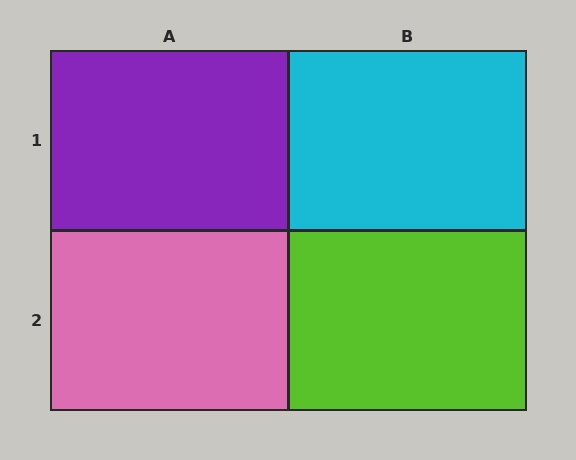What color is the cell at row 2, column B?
Lime.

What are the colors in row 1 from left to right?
Purple, cyan.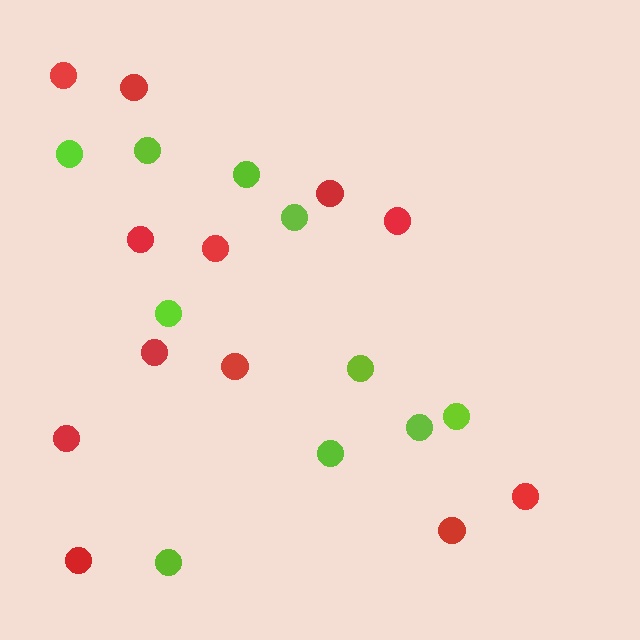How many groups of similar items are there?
There are 2 groups: one group of red circles (12) and one group of lime circles (10).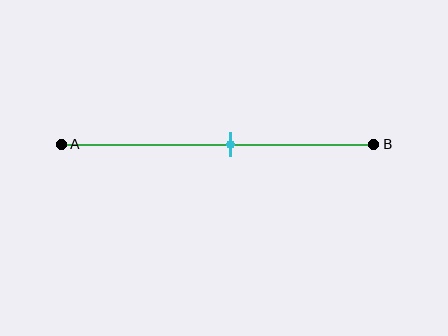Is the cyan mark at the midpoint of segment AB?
No, the mark is at about 55% from A, not at the 50% midpoint.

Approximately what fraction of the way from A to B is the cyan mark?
The cyan mark is approximately 55% of the way from A to B.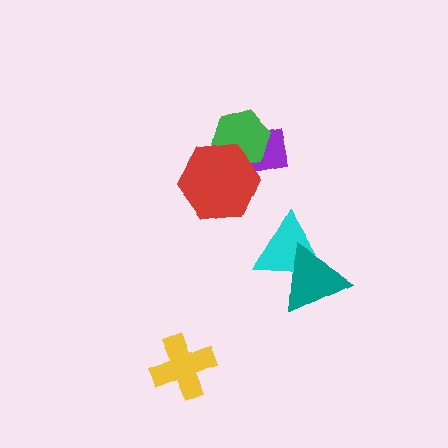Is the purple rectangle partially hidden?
Yes, it is partially covered by another shape.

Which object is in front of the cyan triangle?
The teal triangle is in front of the cyan triangle.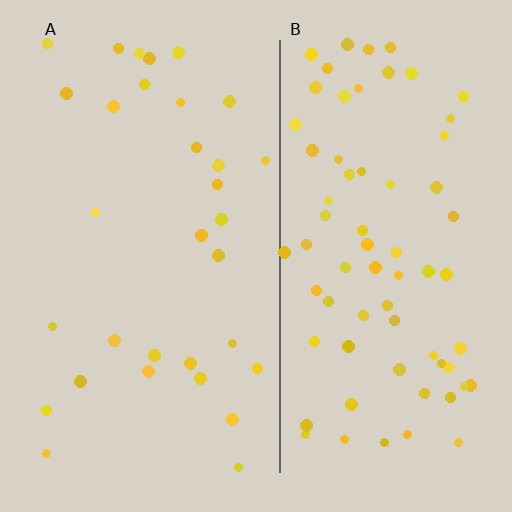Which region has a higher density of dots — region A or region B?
B (the right).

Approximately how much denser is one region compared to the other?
Approximately 2.3× — region B over region A.